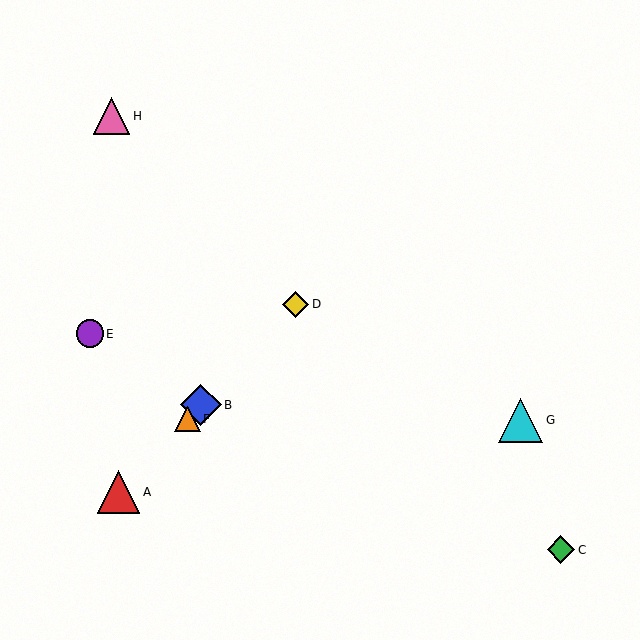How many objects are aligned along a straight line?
4 objects (A, B, D, F) are aligned along a straight line.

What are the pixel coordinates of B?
Object B is at (201, 405).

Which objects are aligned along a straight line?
Objects A, B, D, F are aligned along a straight line.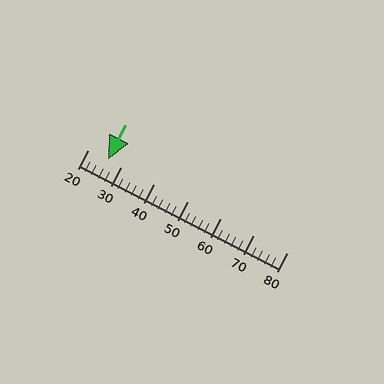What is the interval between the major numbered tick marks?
The major tick marks are spaced 10 units apart.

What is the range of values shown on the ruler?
The ruler shows values from 20 to 80.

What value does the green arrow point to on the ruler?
The green arrow points to approximately 26.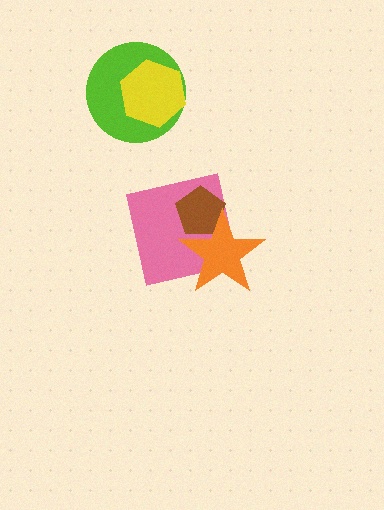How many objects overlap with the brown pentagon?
2 objects overlap with the brown pentagon.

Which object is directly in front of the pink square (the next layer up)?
The brown pentagon is directly in front of the pink square.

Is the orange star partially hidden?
No, no other shape covers it.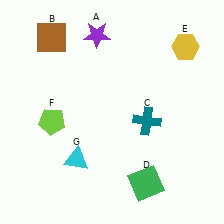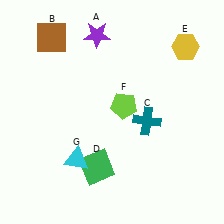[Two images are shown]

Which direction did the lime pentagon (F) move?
The lime pentagon (F) moved right.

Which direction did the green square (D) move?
The green square (D) moved left.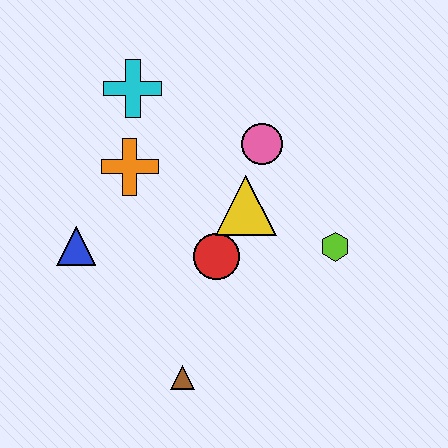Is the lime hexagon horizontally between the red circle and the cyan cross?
No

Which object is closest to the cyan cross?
The orange cross is closest to the cyan cross.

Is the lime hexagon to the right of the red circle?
Yes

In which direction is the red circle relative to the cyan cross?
The red circle is below the cyan cross.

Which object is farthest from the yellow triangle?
The brown triangle is farthest from the yellow triangle.